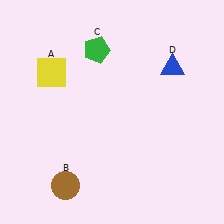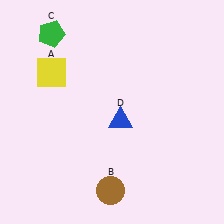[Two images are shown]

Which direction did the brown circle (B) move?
The brown circle (B) moved right.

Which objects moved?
The objects that moved are: the brown circle (B), the green pentagon (C), the blue triangle (D).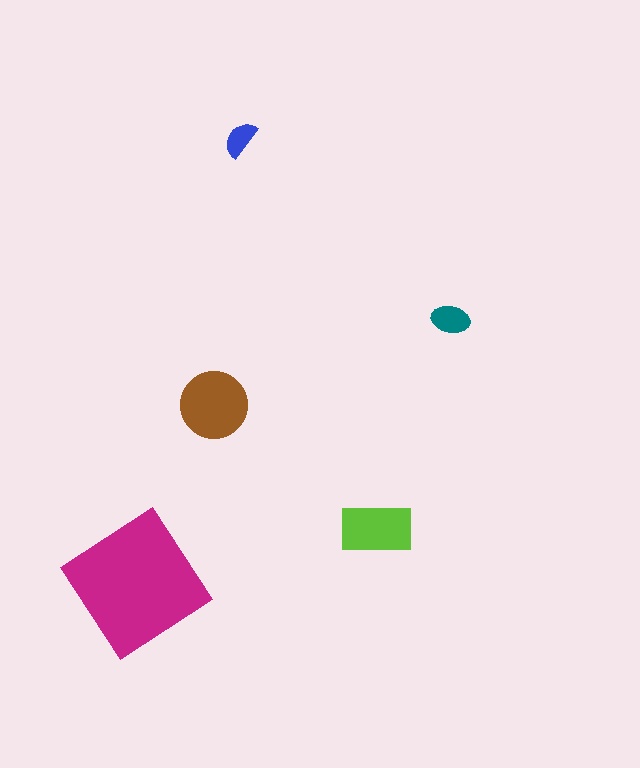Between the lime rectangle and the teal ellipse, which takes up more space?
The lime rectangle.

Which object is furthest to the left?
The magenta diamond is leftmost.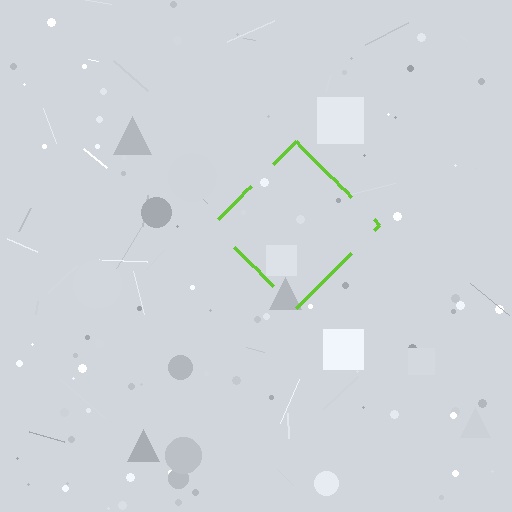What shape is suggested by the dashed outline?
The dashed outline suggests a diamond.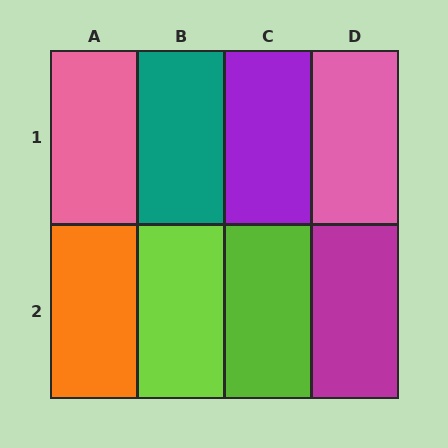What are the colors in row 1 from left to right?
Pink, teal, purple, pink.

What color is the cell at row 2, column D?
Magenta.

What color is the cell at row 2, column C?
Lime.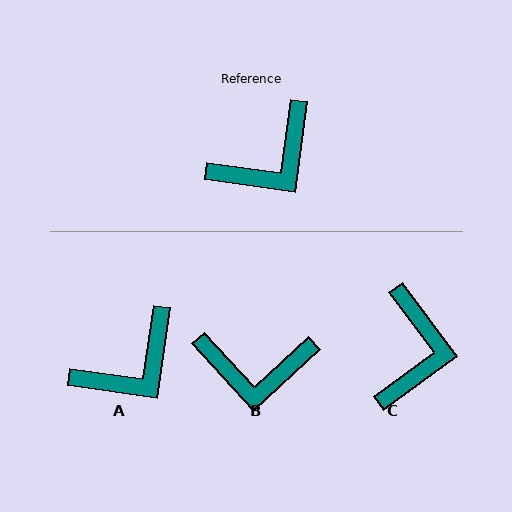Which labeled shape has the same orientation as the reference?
A.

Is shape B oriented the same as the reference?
No, it is off by about 40 degrees.